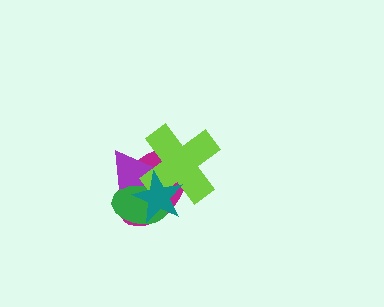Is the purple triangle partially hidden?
Yes, it is partially covered by another shape.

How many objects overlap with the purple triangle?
4 objects overlap with the purple triangle.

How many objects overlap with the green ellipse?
4 objects overlap with the green ellipse.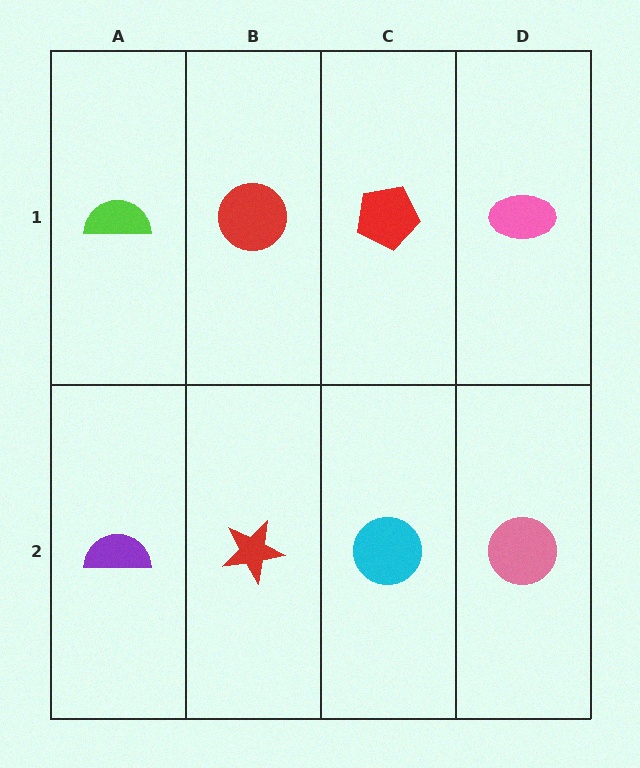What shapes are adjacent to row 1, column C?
A cyan circle (row 2, column C), a red circle (row 1, column B), a pink ellipse (row 1, column D).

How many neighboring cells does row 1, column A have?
2.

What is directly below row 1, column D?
A pink circle.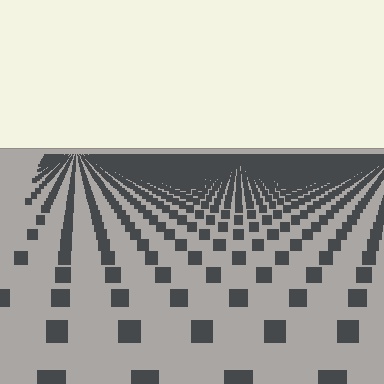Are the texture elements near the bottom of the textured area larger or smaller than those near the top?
Larger. Near the bottom, elements are closer to the viewer and appear at a bigger on-screen size.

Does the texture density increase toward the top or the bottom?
Density increases toward the top.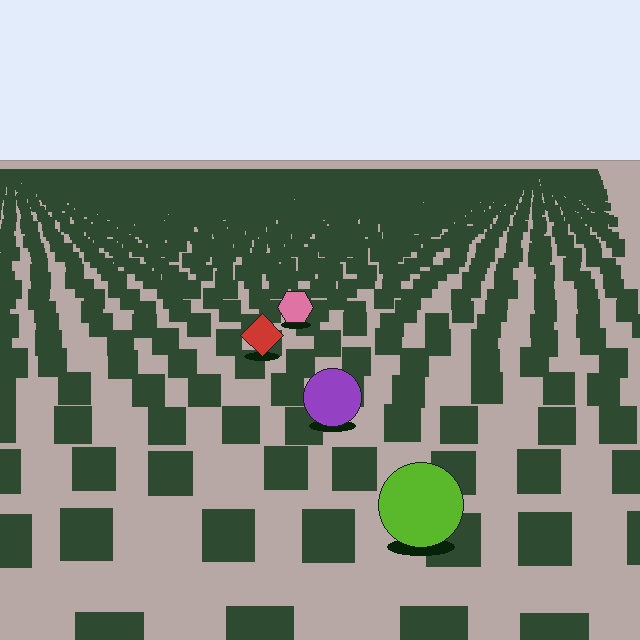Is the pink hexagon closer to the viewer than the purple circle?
No. The purple circle is closer — you can tell from the texture gradient: the ground texture is coarser near it.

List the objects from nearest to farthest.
From nearest to farthest: the lime circle, the purple circle, the red diamond, the pink hexagon.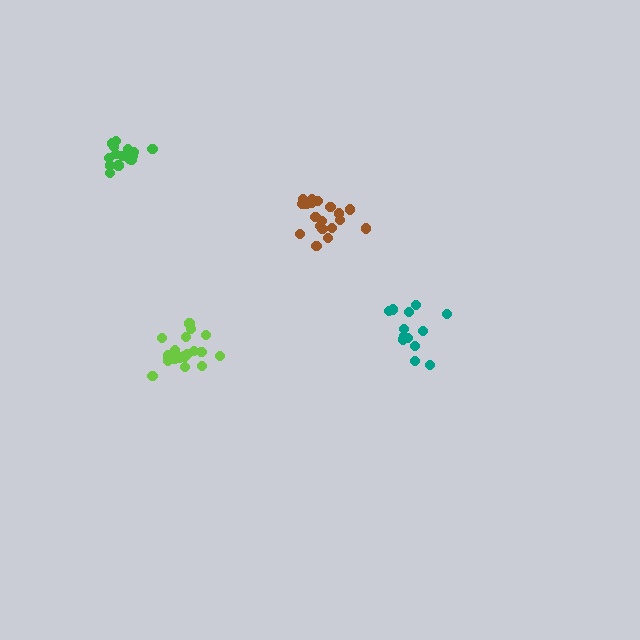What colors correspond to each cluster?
The clusters are colored: lime, green, teal, brown.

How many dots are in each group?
Group 1: 19 dots, Group 2: 15 dots, Group 3: 13 dots, Group 4: 19 dots (66 total).